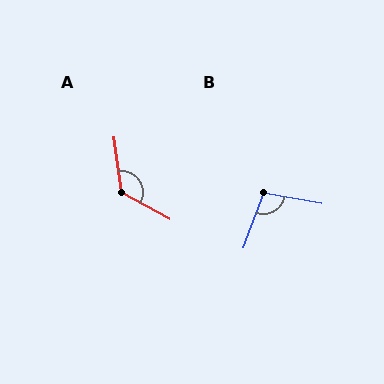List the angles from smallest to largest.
B (100°), A (126°).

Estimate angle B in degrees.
Approximately 100 degrees.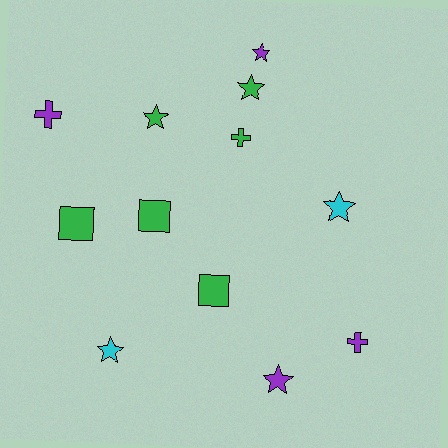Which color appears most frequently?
Green, with 6 objects.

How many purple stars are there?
There are 2 purple stars.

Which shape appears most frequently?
Star, with 6 objects.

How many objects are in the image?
There are 12 objects.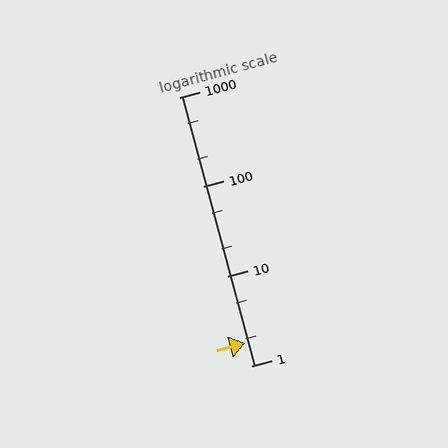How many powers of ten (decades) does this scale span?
The scale spans 3 decades, from 1 to 1000.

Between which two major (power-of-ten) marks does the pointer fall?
The pointer is between 1 and 10.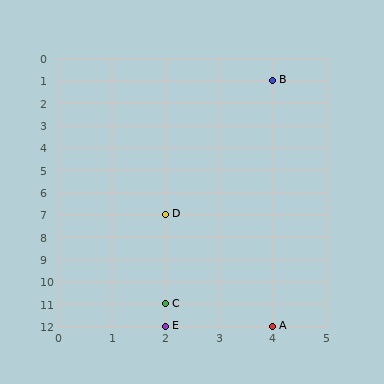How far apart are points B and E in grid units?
Points B and E are 2 columns and 11 rows apart (about 11.2 grid units diagonally).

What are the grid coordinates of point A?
Point A is at grid coordinates (4, 12).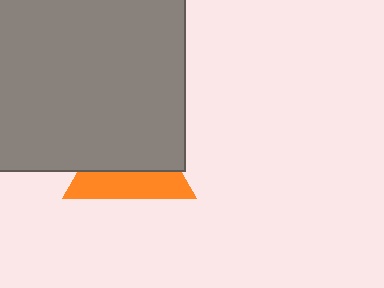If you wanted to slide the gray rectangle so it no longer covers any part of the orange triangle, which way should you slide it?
Slide it up — that is the most direct way to separate the two shapes.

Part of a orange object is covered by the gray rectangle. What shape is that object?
It is a triangle.